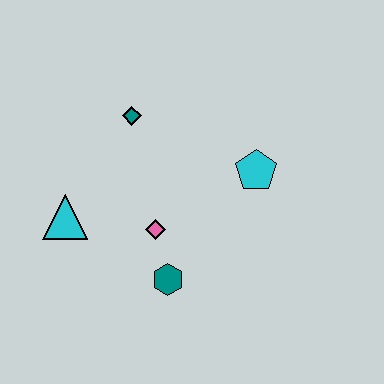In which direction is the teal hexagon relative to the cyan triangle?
The teal hexagon is to the right of the cyan triangle.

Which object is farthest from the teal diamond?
The teal hexagon is farthest from the teal diamond.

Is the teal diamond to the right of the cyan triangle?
Yes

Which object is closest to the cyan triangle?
The pink diamond is closest to the cyan triangle.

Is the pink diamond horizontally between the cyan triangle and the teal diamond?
No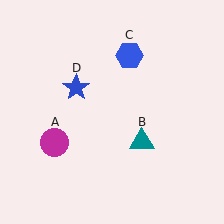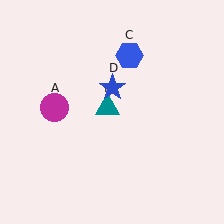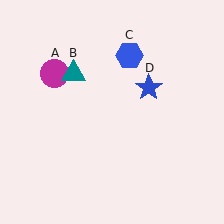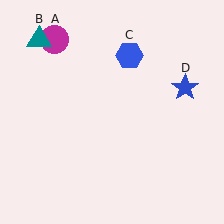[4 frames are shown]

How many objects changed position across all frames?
3 objects changed position: magenta circle (object A), teal triangle (object B), blue star (object D).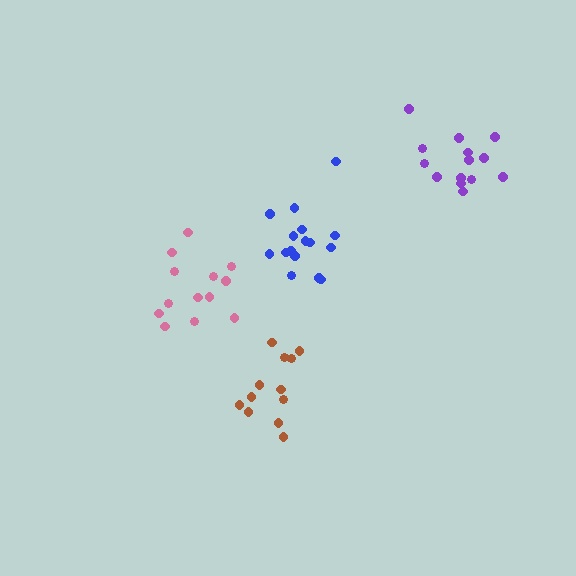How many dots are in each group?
Group 1: 12 dots, Group 2: 14 dots, Group 3: 16 dots, Group 4: 13 dots (55 total).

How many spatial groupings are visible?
There are 4 spatial groupings.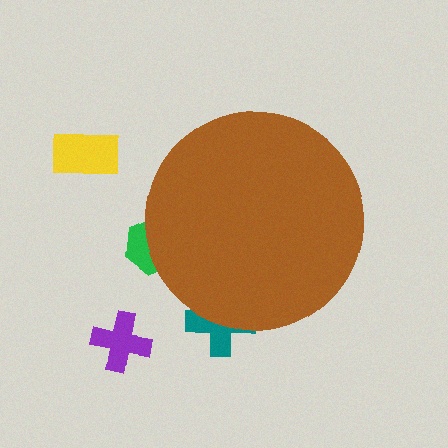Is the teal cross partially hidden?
Yes, the teal cross is partially hidden behind the brown circle.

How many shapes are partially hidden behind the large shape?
2 shapes are partially hidden.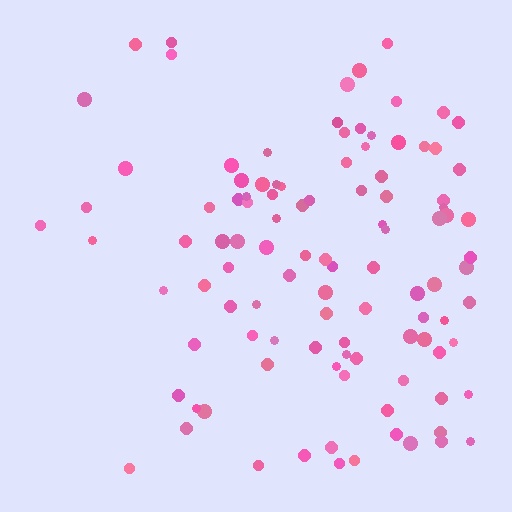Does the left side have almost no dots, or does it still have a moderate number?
Still a moderate number, just noticeably fewer than the right.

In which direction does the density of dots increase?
From left to right, with the right side densest.